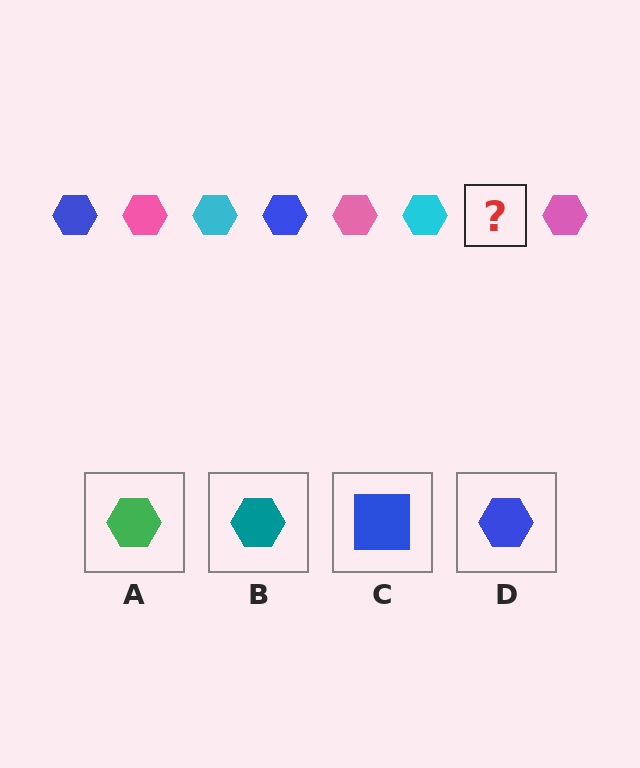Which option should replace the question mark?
Option D.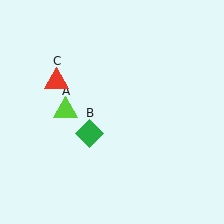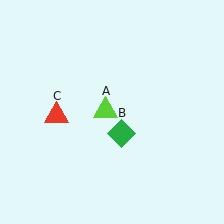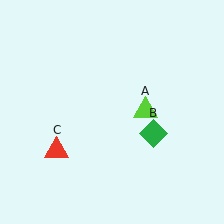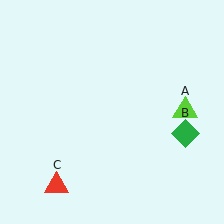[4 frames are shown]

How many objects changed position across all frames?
3 objects changed position: lime triangle (object A), green diamond (object B), red triangle (object C).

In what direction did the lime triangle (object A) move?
The lime triangle (object A) moved right.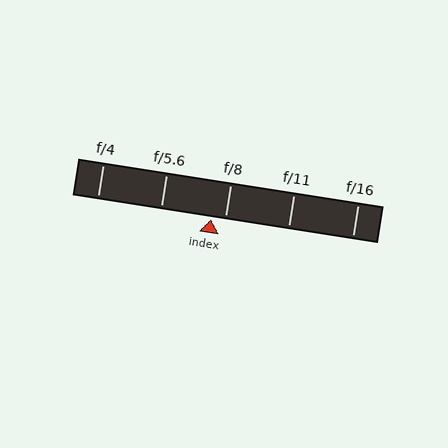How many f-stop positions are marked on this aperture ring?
There are 5 f-stop positions marked.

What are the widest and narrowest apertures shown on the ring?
The widest aperture shown is f/4 and the narrowest is f/16.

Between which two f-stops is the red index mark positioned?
The index mark is between f/5.6 and f/8.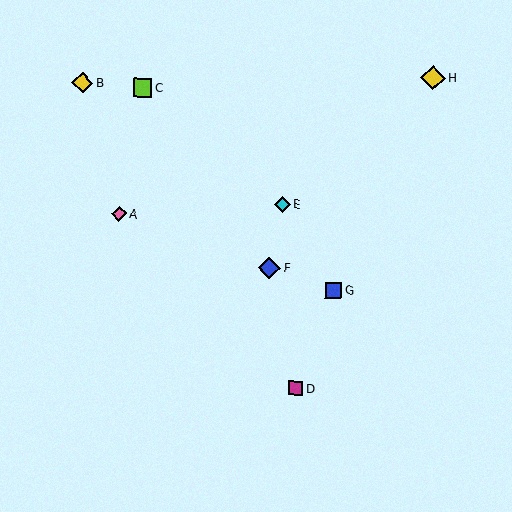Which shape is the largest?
The yellow diamond (labeled H) is the largest.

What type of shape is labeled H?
Shape H is a yellow diamond.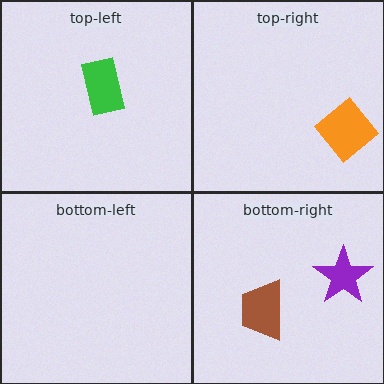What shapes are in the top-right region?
The orange diamond.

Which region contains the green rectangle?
The top-left region.